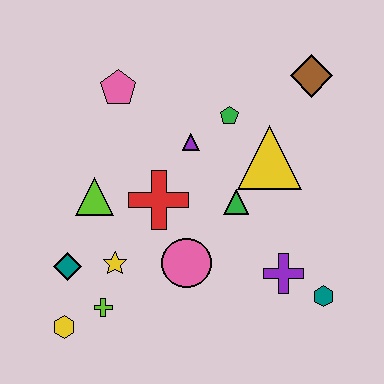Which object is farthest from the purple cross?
The pink pentagon is farthest from the purple cross.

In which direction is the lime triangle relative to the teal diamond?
The lime triangle is above the teal diamond.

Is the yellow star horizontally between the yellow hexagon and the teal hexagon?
Yes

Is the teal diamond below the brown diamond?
Yes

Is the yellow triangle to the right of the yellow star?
Yes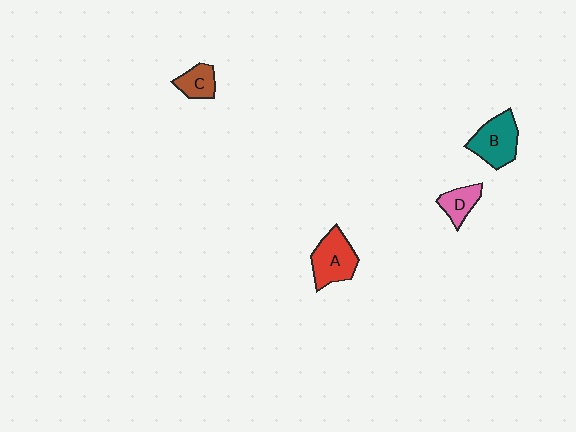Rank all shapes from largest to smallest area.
From largest to smallest: A (red), B (teal), D (pink), C (brown).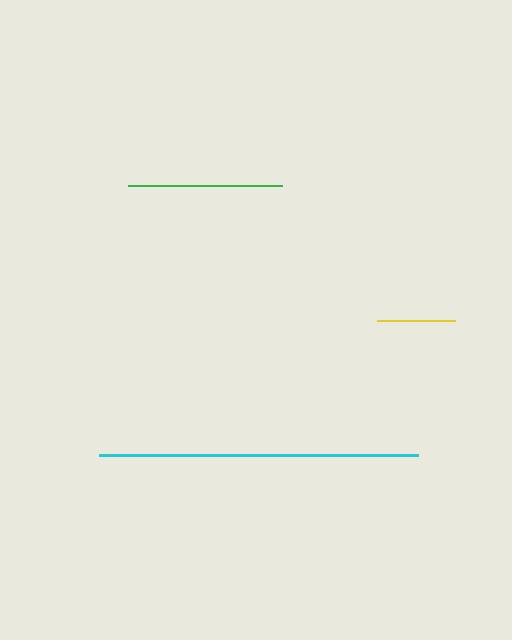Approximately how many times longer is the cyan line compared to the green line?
The cyan line is approximately 2.1 times the length of the green line.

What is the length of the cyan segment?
The cyan segment is approximately 319 pixels long.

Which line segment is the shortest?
The yellow line is the shortest at approximately 78 pixels.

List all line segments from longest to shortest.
From longest to shortest: cyan, green, yellow.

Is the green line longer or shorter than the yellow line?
The green line is longer than the yellow line.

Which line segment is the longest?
The cyan line is the longest at approximately 319 pixels.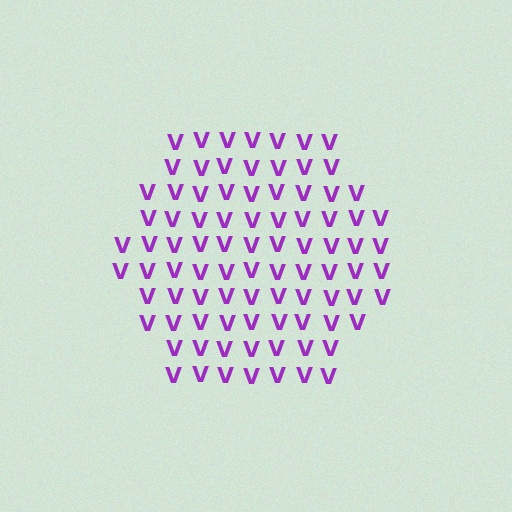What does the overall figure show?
The overall figure shows a hexagon.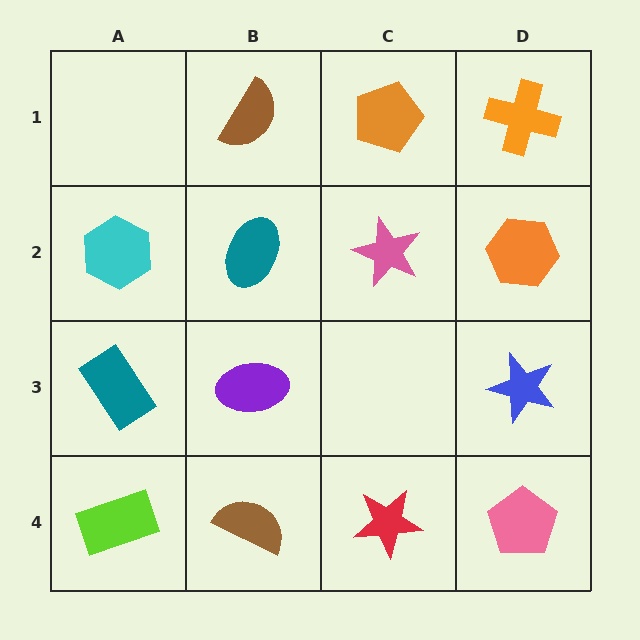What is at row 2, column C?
A pink star.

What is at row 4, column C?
A red star.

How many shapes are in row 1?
3 shapes.